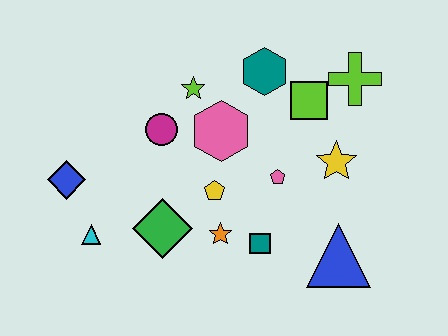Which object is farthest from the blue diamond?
The lime cross is farthest from the blue diamond.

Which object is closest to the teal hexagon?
The lime square is closest to the teal hexagon.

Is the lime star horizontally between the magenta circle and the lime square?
Yes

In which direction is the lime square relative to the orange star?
The lime square is above the orange star.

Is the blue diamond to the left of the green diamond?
Yes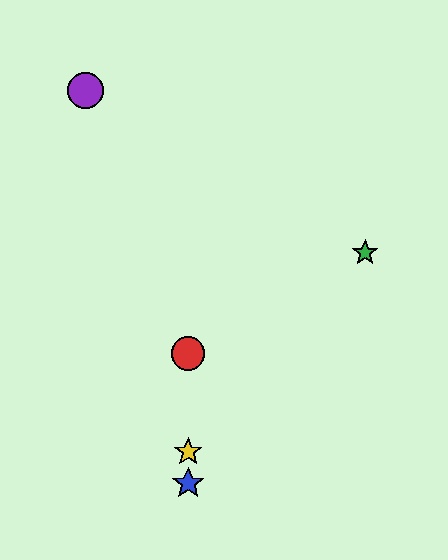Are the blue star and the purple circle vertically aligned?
No, the blue star is at x≈188 and the purple circle is at x≈85.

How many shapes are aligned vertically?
3 shapes (the red circle, the blue star, the yellow star) are aligned vertically.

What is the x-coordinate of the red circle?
The red circle is at x≈188.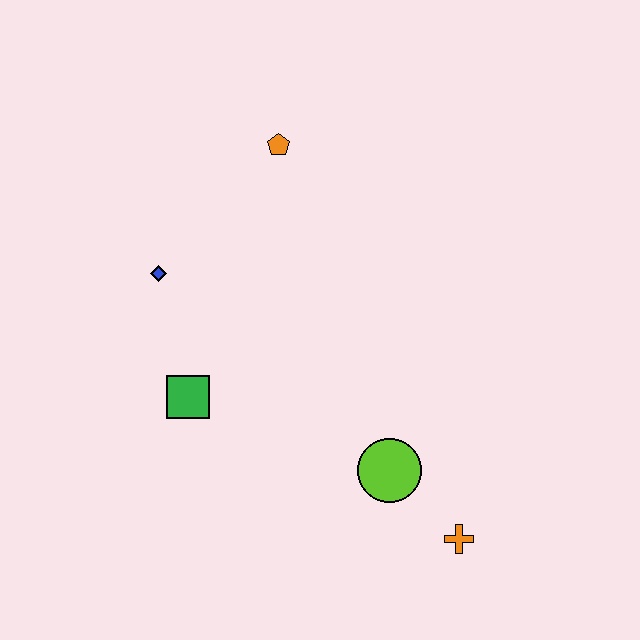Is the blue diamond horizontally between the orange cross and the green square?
No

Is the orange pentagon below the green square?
No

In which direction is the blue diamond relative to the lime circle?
The blue diamond is to the left of the lime circle.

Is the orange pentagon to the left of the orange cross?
Yes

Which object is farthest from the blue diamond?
The orange cross is farthest from the blue diamond.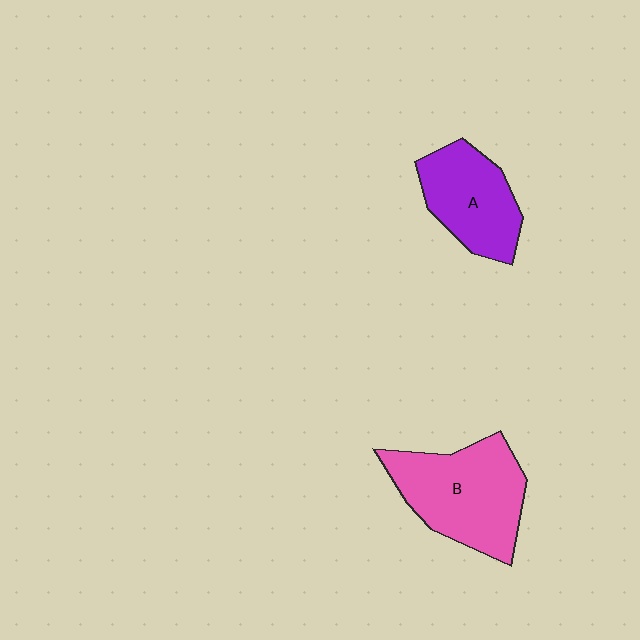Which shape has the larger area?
Shape B (pink).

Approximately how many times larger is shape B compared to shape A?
Approximately 1.4 times.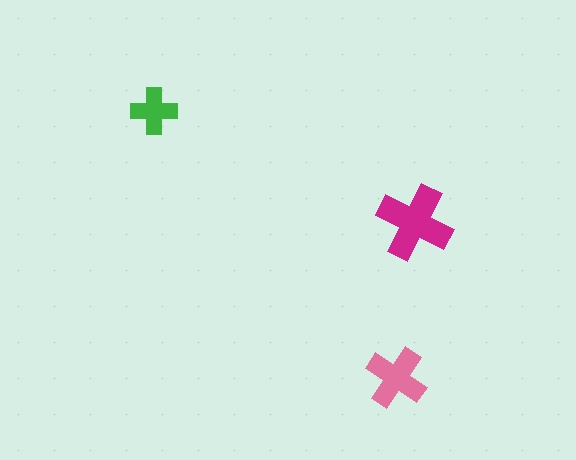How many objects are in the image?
There are 3 objects in the image.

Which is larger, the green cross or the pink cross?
The pink one.